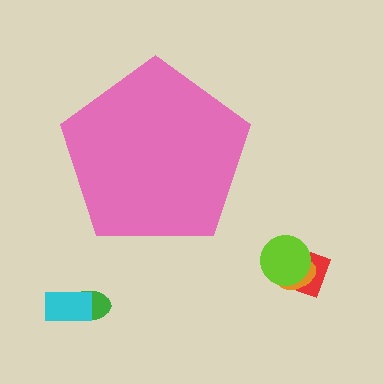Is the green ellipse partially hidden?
No, the green ellipse is fully visible.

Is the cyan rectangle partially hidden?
No, the cyan rectangle is fully visible.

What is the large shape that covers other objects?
A pink pentagon.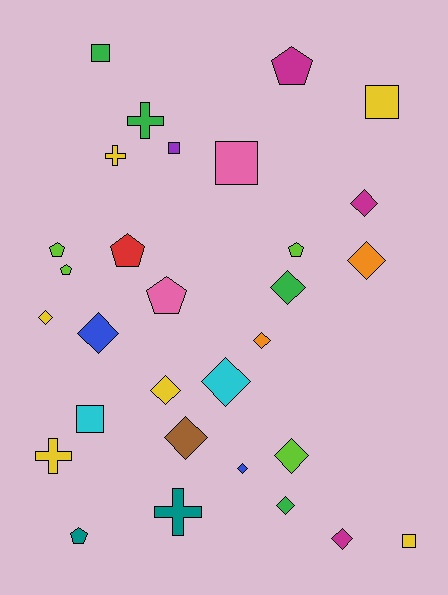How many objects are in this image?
There are 30 objects.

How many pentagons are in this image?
There are 7 pentagons.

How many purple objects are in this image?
There is 1 purple object.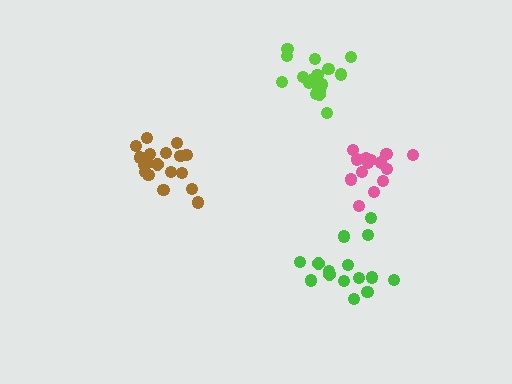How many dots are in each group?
Group 1: 15 dots, Group 2: 14 dots, Group 3: 18 dots, Group 4: 18 dots (65 total).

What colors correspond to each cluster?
The clusters are colored: green, pink, brown, lime.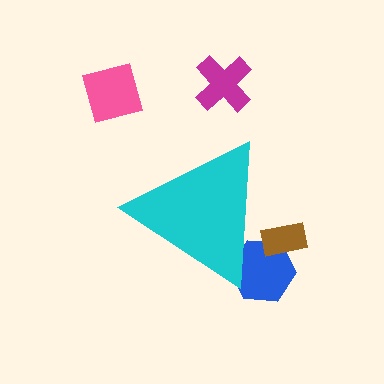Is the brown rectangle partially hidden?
Yes, the brown rectangle is partially hidden behind the cyan triangle.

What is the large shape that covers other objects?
A cyan triangle.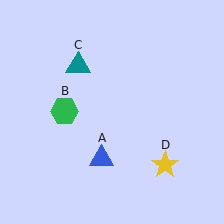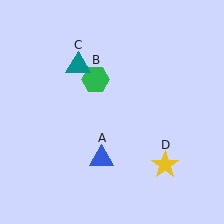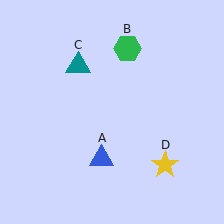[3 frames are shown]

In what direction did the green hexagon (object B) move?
The green hexagon (object B) moved up and to the right.